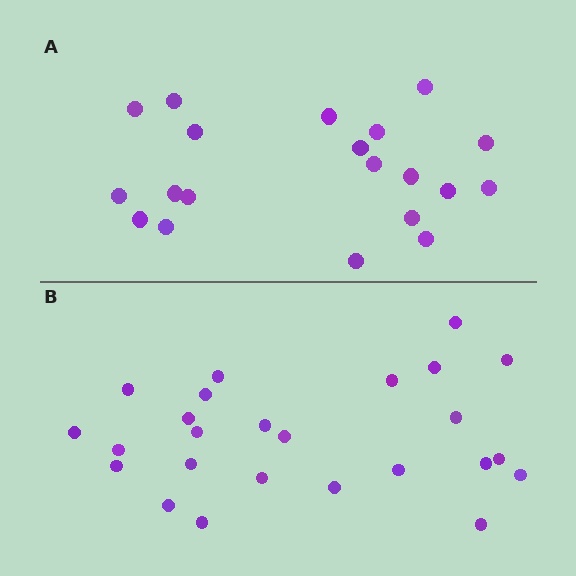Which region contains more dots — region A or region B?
Region B (the bottom region) has more dots.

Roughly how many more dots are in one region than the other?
Region B has about 5 more dots than region A.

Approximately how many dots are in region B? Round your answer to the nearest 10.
About 20 dots. (The exact count is 25, which rounds to 20.)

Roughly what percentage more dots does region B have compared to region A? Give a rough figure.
About 25% more.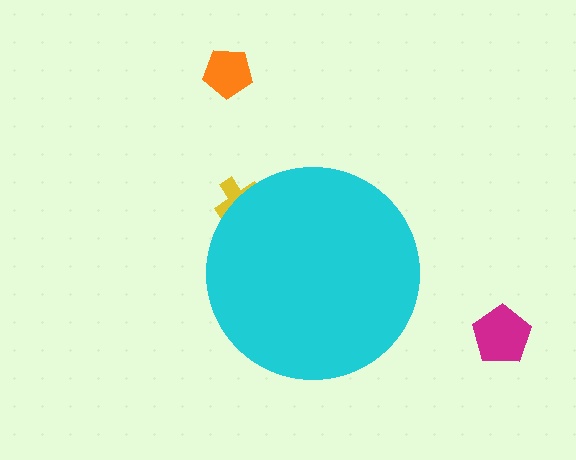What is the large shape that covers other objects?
A cyan circle.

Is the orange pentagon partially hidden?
No, the orange pentagon is fully visible.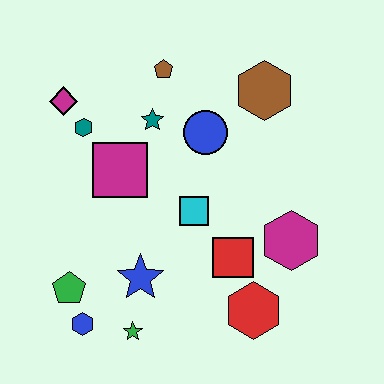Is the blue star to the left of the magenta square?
No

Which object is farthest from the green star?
The brown hexagon is farthest from the green star.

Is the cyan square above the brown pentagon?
No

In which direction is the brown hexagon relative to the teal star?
The brown hexagon is to the right of the teal star.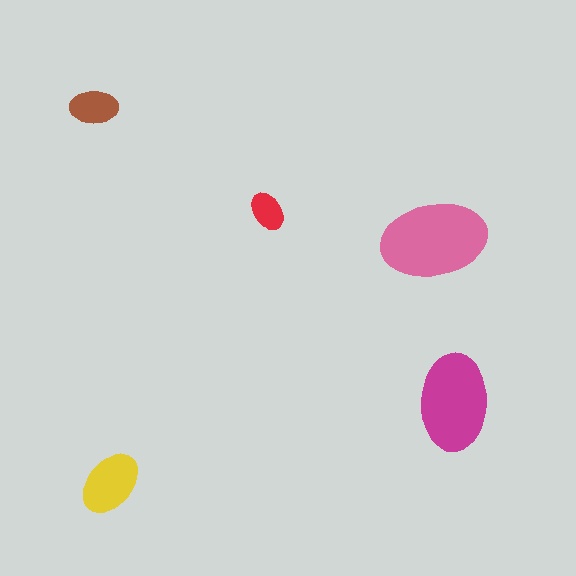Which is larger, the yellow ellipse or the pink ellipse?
The pink one.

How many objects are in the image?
There are 5 objects in the image.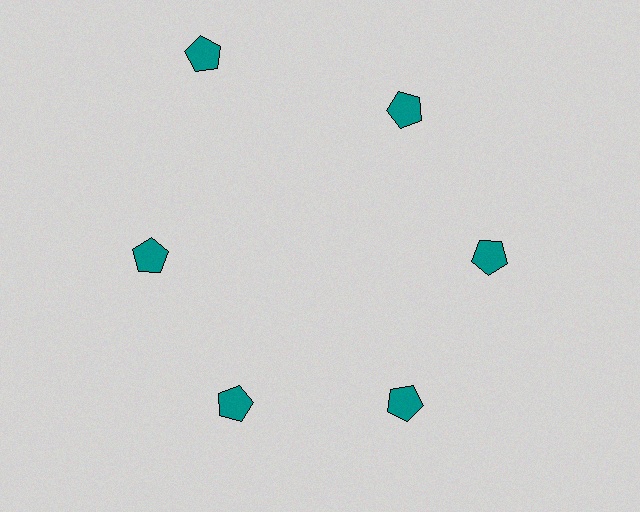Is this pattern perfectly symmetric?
No. The 6 teal pentagons are arranged in a ring, but one element near the 11 o'clock position is pushed outward from the center, breaking the 6-fold rotational symmetry.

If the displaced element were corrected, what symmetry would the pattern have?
It would have 6-fold rotational symmetry — the pattern would map onto itself every 60 degrees.